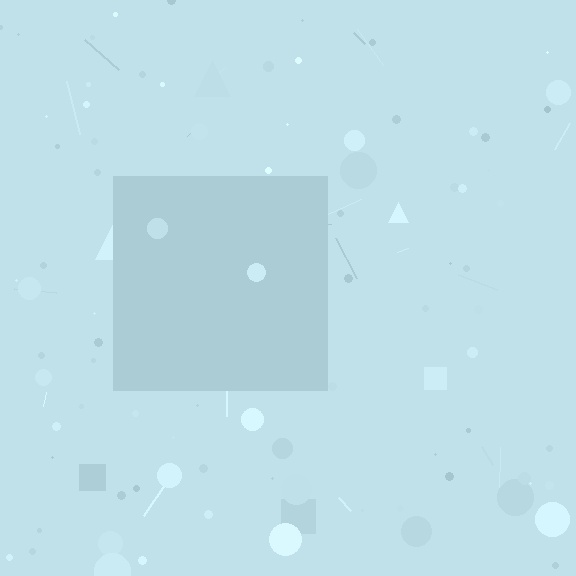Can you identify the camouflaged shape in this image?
The camouflaged shape is a square.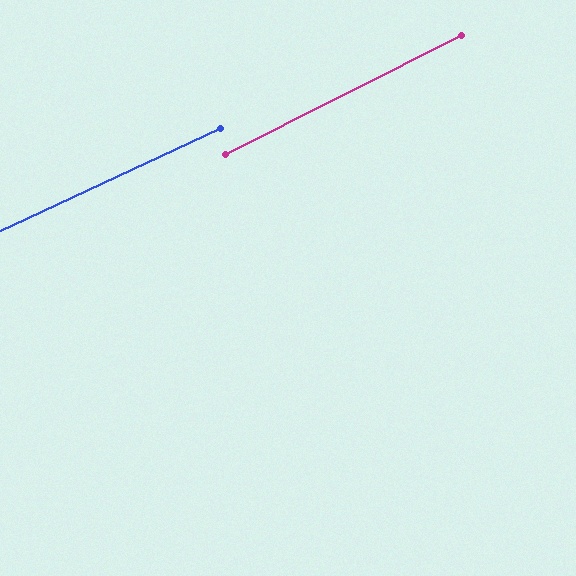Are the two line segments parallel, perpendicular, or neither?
Parallel — their directions differ by only 2.0°.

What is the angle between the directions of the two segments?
Approximately 2 degrees.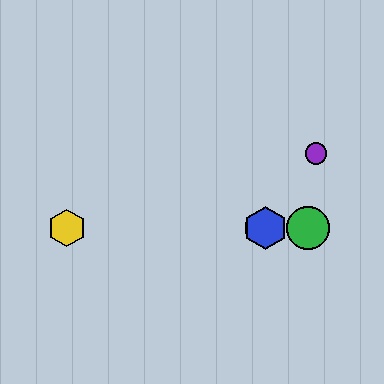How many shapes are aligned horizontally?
4 shapes (the red hexagon, the blue hexagon, the green circle, the yellow hexagon) are aligned horizontally.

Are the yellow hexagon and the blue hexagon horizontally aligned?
Yes, both are at y≈228.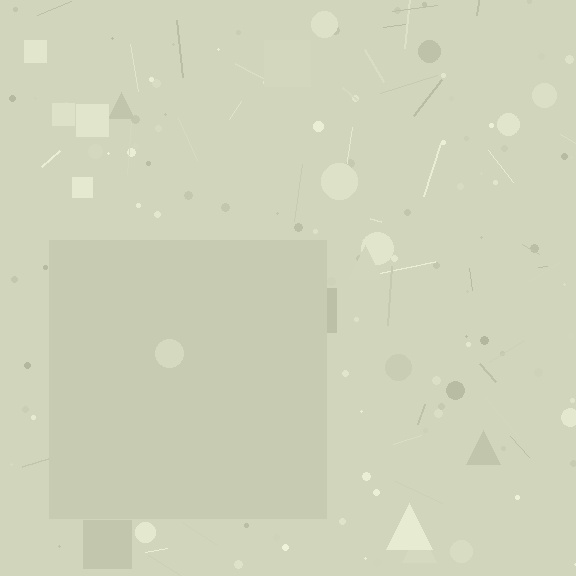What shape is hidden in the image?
A square is hidden in the image.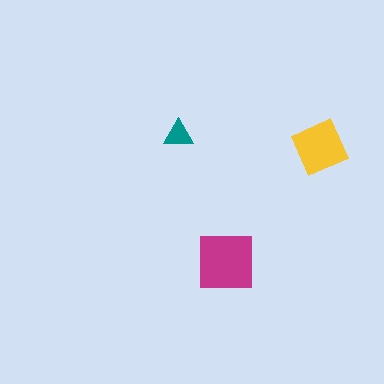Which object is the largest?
The magenta square.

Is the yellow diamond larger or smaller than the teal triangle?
Larger.